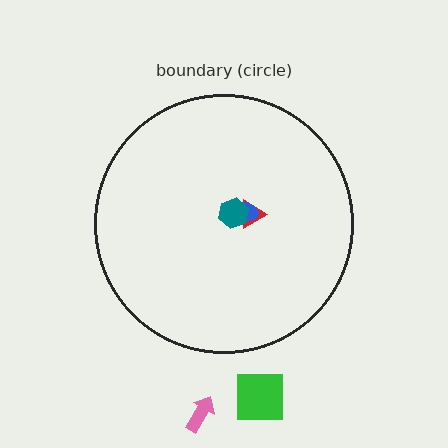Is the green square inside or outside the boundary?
Outside.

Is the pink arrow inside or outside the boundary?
Outside.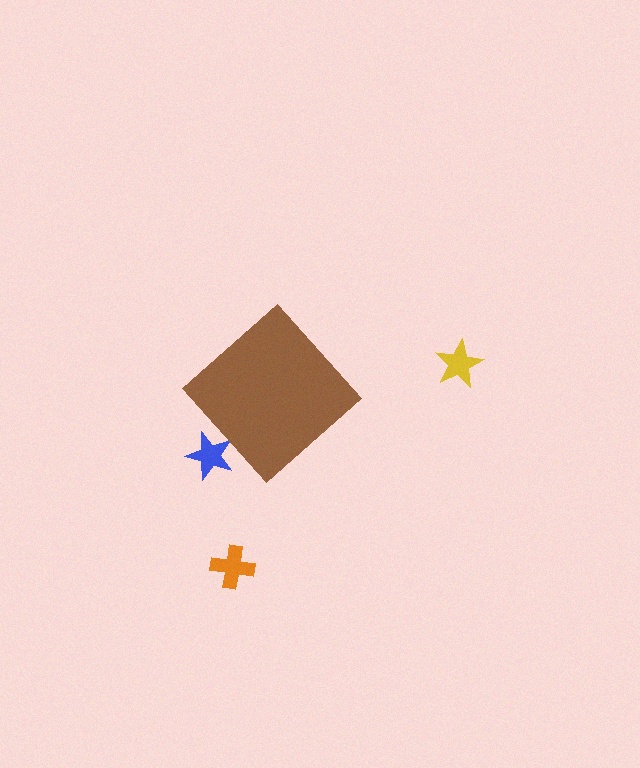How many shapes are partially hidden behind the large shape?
1 shape is partially hidden.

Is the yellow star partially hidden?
No, the yellow star is fully visible.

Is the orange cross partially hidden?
No, the orange cross is fully visible.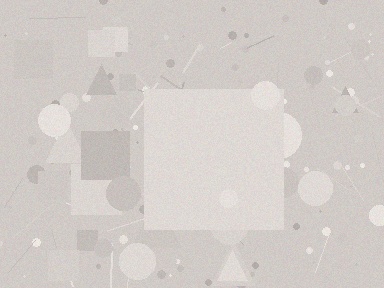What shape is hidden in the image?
A square is hidden in the image.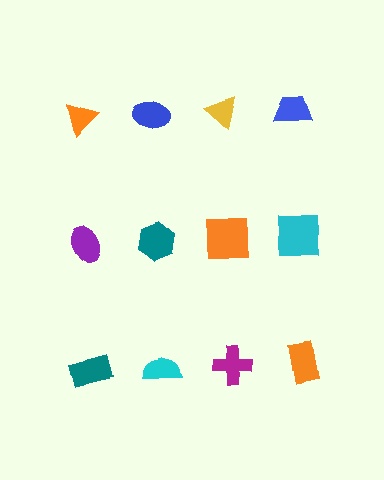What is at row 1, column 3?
A yellow triangle.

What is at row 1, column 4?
A blue trapezoid.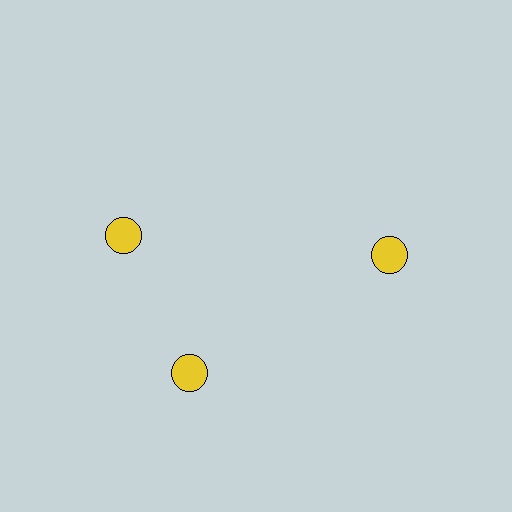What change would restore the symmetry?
The symmetry would be restored by rotating it back into even spacing with its neighbors so that all 3 circles sit at equal angles and equal distance from the center.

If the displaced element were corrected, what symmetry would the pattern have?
It would have 3-fold rotational symmetry — the pattern would map onto itself every 120 degrees.